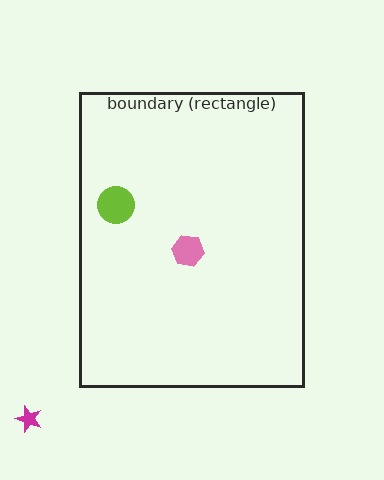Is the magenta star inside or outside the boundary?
Outside.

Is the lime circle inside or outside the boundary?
Inside.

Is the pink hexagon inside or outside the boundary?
Inside.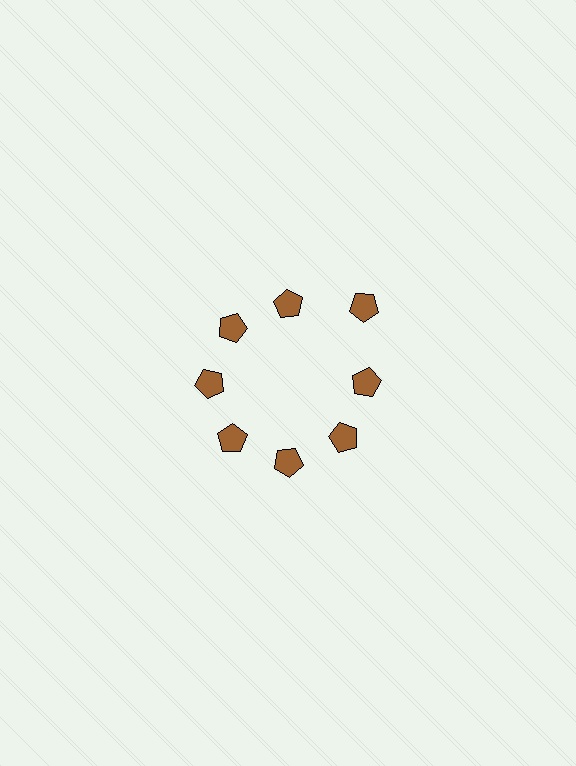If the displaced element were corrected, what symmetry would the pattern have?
It would have 8-fold rotational symmetry — the pattern would map onto itself every 45 degrees.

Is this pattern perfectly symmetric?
No. The 8 brown pentagons are arranged in a ring, but one element near the 2 o'clock position is pushed outward from the center, breaking the 8-fold rotational symmetry.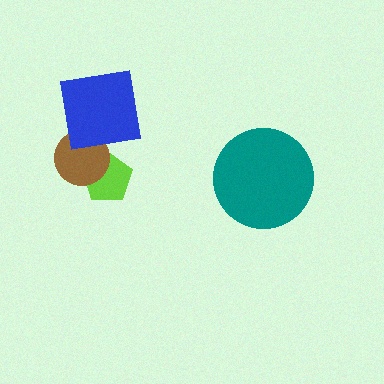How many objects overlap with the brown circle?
2 objects overlap with the brown circle.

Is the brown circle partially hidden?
Yes, it is partially covered by another shape.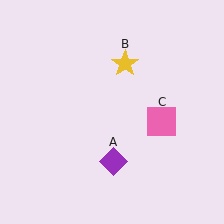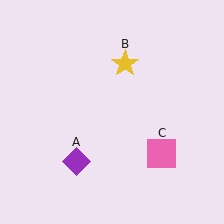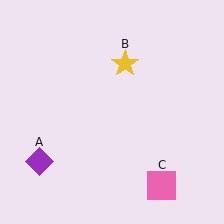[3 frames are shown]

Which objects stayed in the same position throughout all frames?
Yellow star (object B) remained stationary.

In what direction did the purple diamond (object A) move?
The purple diamond (object A) moved left.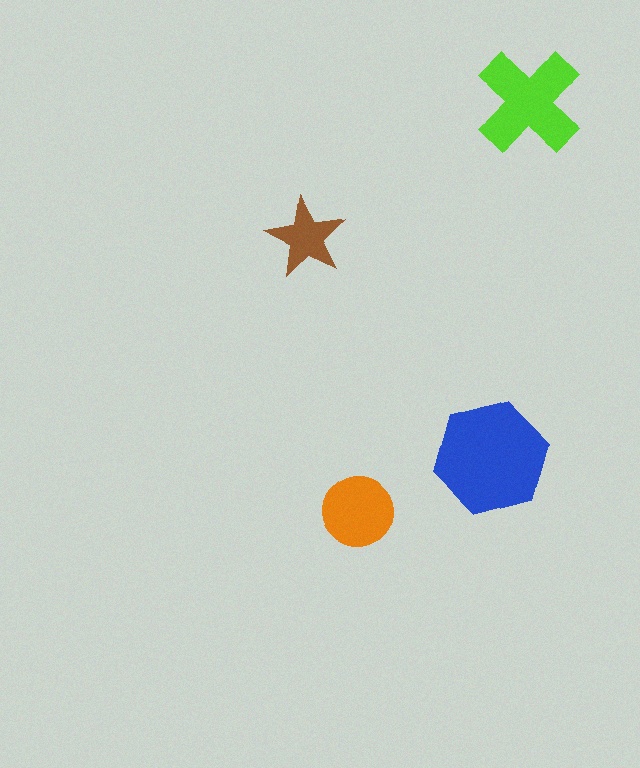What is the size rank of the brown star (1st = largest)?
4th.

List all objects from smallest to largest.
The brown star, the orange circle, the lime cross, the blue hexagon.